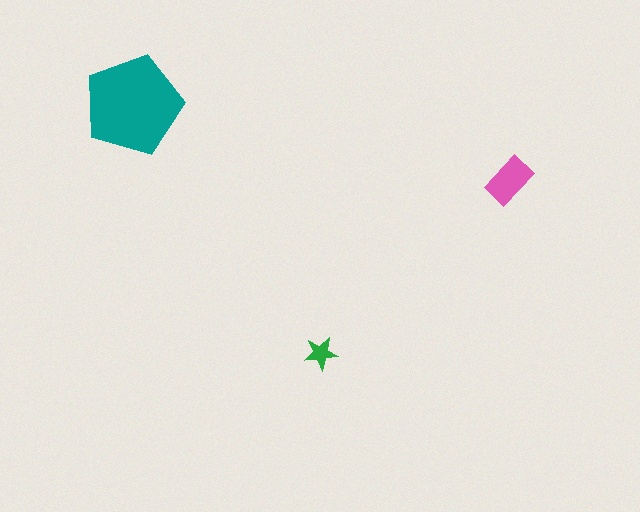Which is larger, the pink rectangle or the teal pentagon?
The teal pentagon.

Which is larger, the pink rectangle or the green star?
The pink rectangle.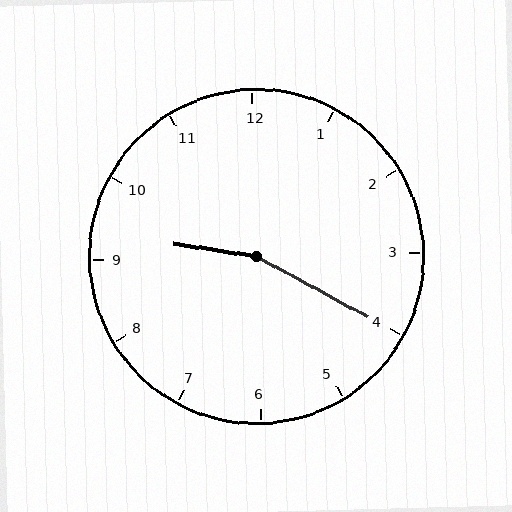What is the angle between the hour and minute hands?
Approximately 160 degrees.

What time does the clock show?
9:20.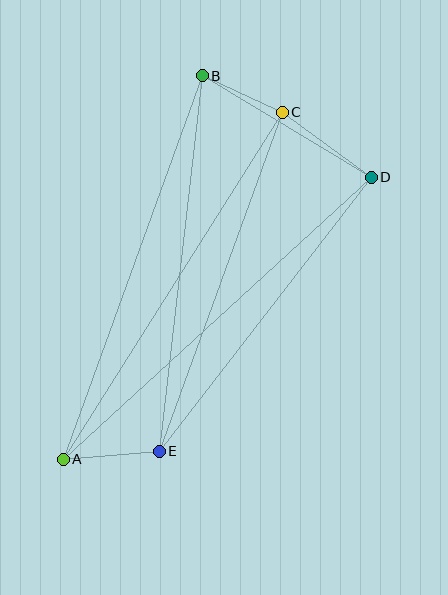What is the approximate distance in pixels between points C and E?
The distance between C and E is approximately 361 pixels.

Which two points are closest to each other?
Points B and C are closest to each other.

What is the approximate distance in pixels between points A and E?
The distance between A and E is approximately 96 pixels.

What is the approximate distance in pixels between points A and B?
The distance between A and B is approximately 408 pixels.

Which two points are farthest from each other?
Points A and D are farthest from each other.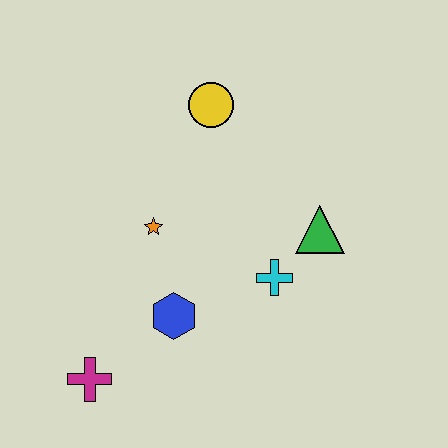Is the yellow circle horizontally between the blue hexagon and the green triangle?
Yes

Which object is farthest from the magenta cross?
The yellow circle is farthest from the magenta cross.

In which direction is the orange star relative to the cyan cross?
The orange star is to the left of the cyan cross.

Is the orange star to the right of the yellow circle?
No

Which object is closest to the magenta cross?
The blue hexagon is closest to the magenta cross.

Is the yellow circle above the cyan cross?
Yes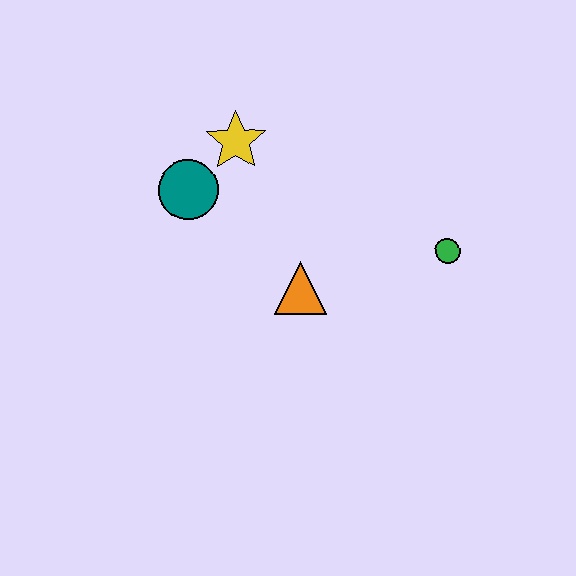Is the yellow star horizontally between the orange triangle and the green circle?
No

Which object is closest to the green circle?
The orange triangle is closest to the green circle.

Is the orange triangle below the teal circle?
Yes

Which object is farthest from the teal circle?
The green circle is farthest from the teal circle.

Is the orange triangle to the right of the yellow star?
Yes